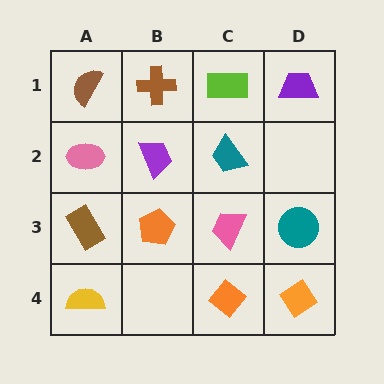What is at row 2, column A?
A pink ellipse.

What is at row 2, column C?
A teal trapezoid.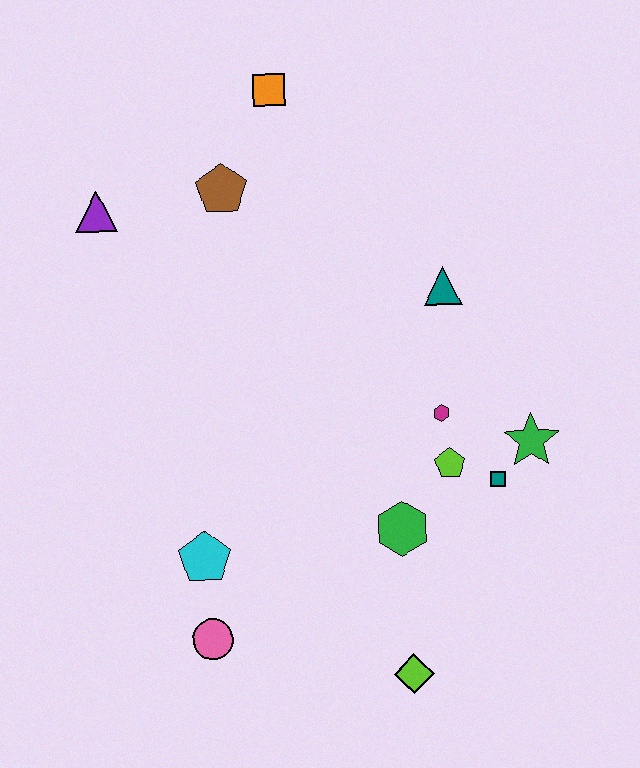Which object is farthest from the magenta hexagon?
The purple triangle is farthest from the magenta hexagon.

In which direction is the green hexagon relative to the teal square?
The green hexagon is to the left of the teal square.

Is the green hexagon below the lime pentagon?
Yes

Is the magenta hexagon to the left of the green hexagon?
No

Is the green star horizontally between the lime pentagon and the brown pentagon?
No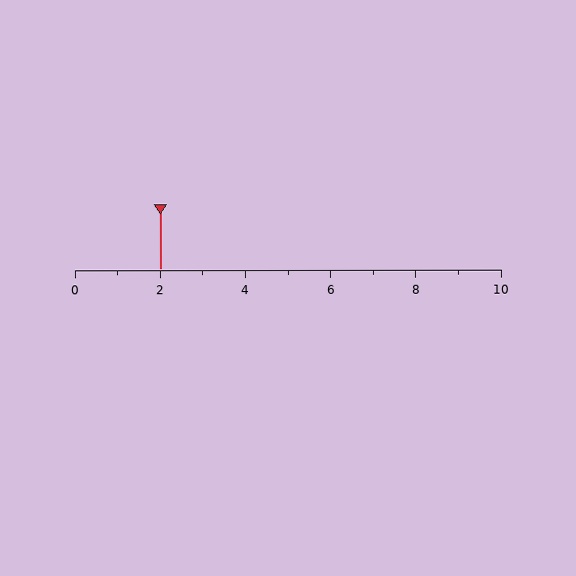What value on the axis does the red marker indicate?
The marker indicates approximately 2.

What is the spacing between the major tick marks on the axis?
The major ticks are spaced 2 apart.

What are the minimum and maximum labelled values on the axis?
The axis runs from 0 to 10.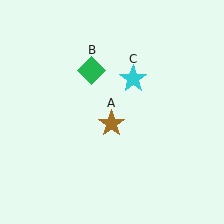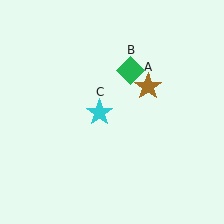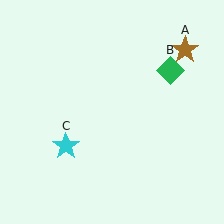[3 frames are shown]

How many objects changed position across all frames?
3 objects changed position: brown star (object A), green diamond (object B), cyan star (object C).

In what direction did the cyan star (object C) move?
The cyan star (object C) moved down and to the left.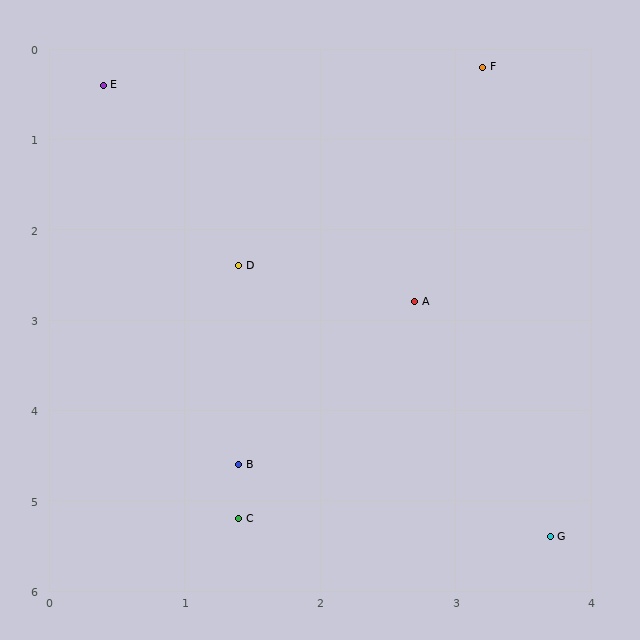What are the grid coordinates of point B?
Point B is at approximately (1.4, 4.6).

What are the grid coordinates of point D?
Point D is at approximately (1.4, 2.4).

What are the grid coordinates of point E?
Point E is at approximately (0.4, 0.4).